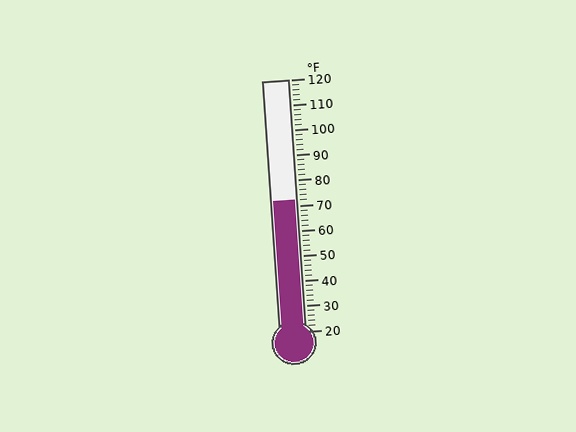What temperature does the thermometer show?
The thermometer shows approximately 72°F.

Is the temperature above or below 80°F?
The temperature is below 80°F.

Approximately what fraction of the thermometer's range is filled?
The thermometer is filled to approximately 50% of its range.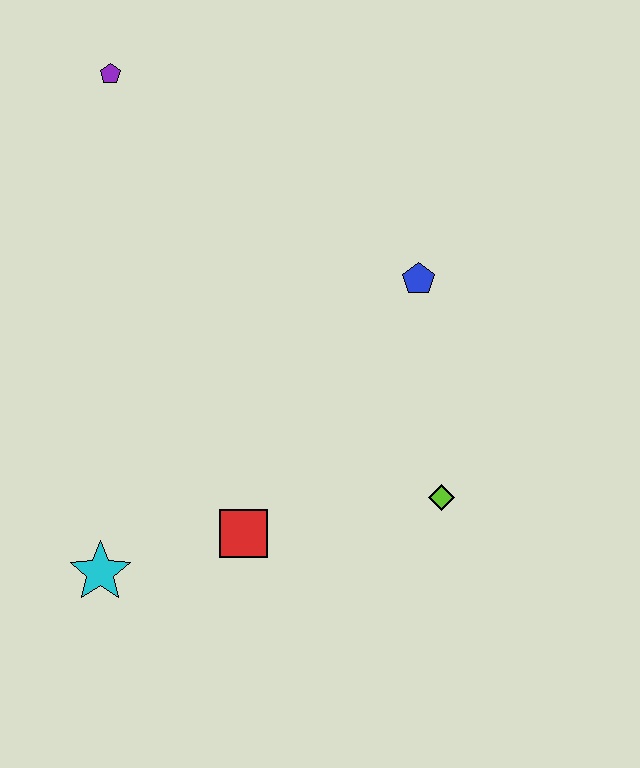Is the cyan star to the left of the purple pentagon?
Yes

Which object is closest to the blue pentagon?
The lime diamond is closest to the blue pentagon.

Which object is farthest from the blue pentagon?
The cyan star is farthest from the blue pentagon.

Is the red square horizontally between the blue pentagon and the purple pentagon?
Yes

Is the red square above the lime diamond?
No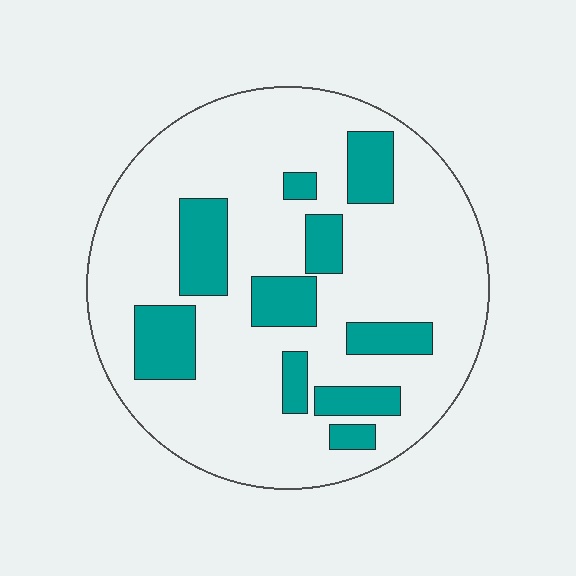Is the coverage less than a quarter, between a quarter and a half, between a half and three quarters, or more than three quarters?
Less than a quarter.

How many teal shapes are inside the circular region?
10.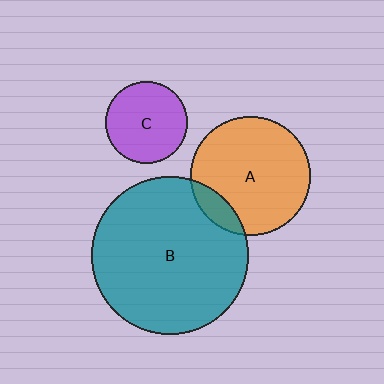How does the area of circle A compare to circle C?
Approximately 2.1 times.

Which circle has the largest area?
Circle B (teal).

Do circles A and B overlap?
Yes.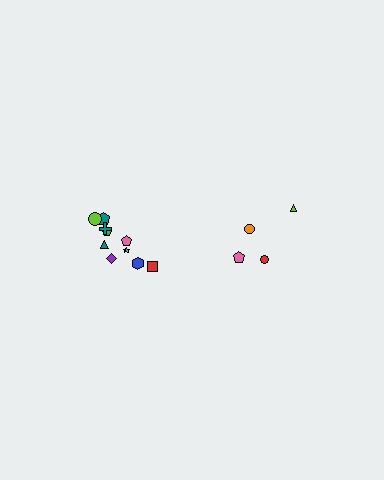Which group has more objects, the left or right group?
The left group.